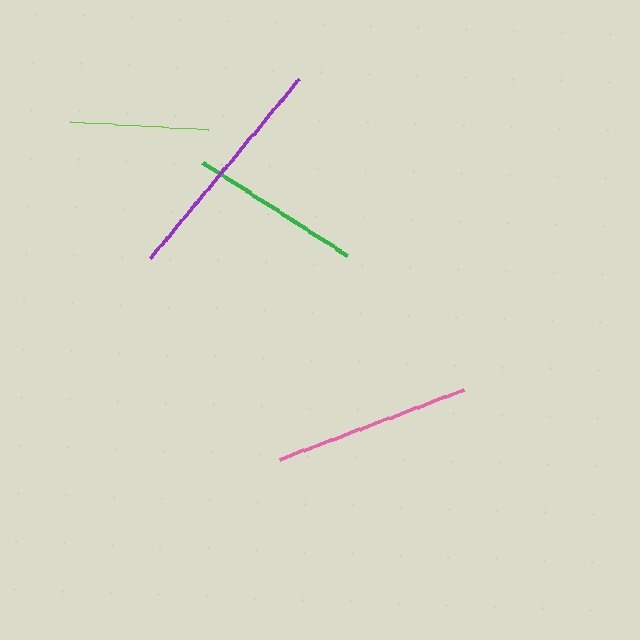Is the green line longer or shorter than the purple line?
The purple line is longer than the green line.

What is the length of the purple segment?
The purple segment is approximately 233 pixels long.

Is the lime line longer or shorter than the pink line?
The pink line is longer than the lime line.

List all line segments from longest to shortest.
From longest to shortest: purple, pink, green, lime.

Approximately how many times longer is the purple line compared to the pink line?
The purple line is approximately 1.2 times the length of the pink line.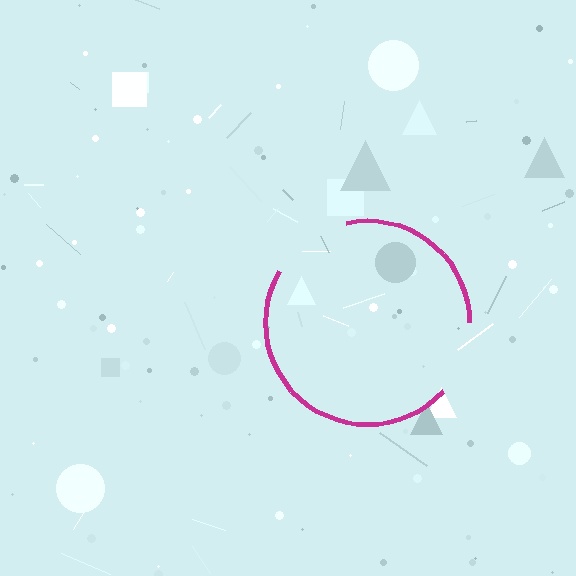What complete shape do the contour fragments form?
The contour fragments form a circle.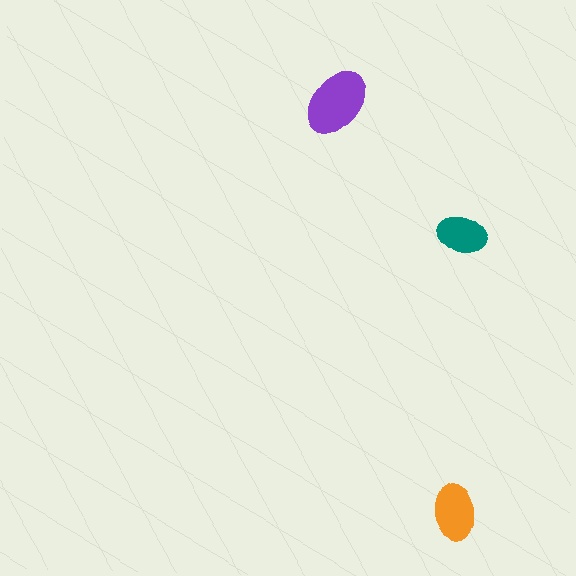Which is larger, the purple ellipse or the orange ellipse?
The purple one.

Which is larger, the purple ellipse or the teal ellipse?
The purple one.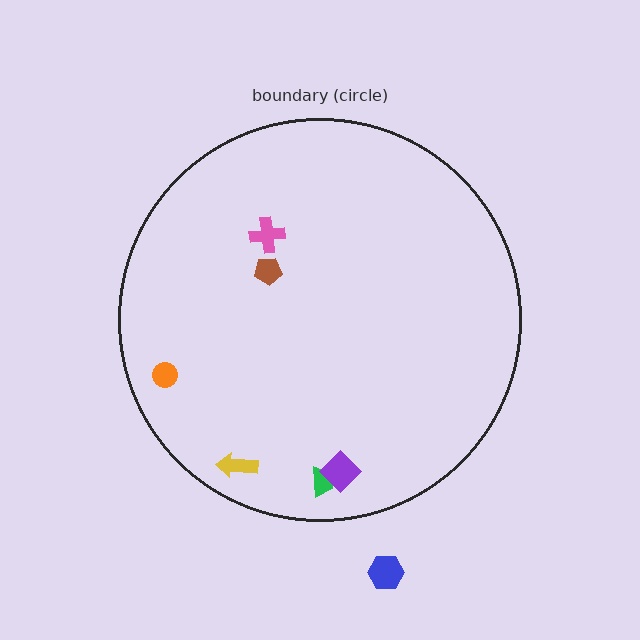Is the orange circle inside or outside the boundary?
Inside.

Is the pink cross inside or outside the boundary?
Inside.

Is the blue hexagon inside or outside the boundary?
Outside.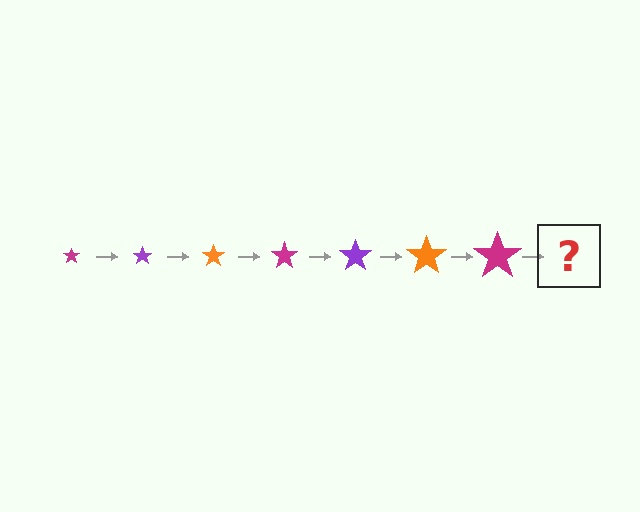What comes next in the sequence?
The next element should be a purple star, larger than the previous one.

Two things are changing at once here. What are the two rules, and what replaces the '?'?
The two rules are that the star grows larger each step and the color cycles through magenta, purple, and orange. The '?' should be a purple star, larger than the previous one.